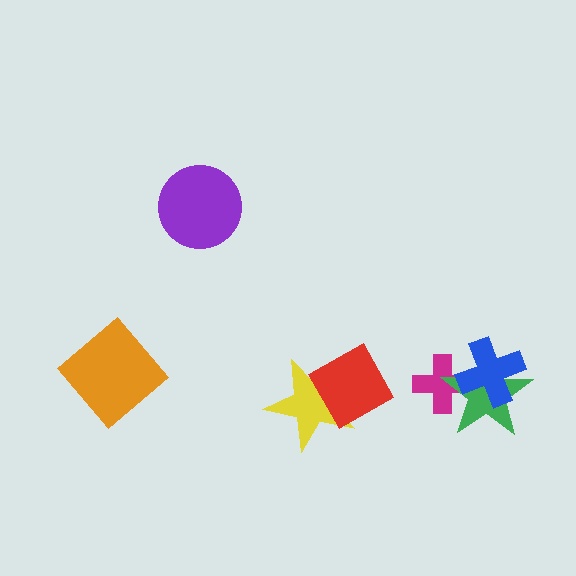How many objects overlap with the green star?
2 objects overlap with the green star.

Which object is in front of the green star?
The blue cross is in front of the green star.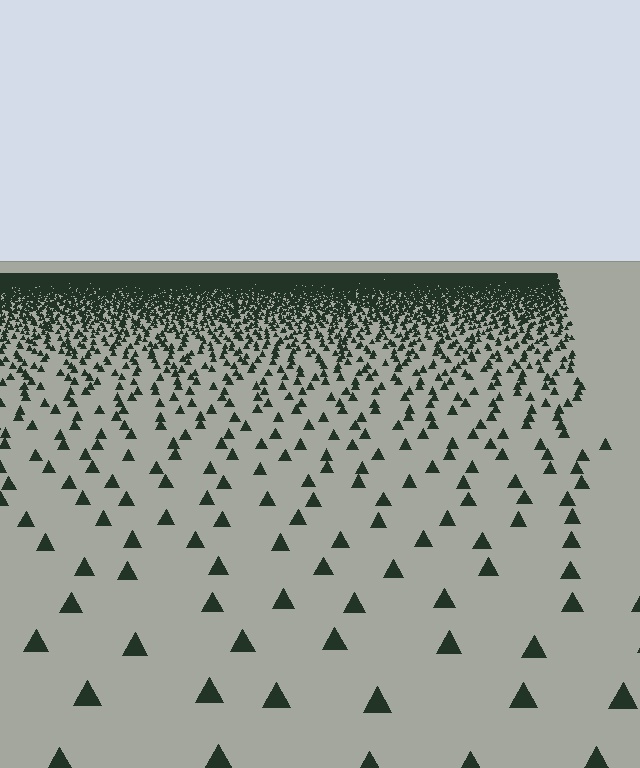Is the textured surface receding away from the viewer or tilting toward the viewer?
The surface is receding away from the viewer. Texture elements get smaller and denser toward the top.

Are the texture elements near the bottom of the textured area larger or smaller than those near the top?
Larger. Near the bottom, elements are closer to the viewer and appear at a bigger on-screen size.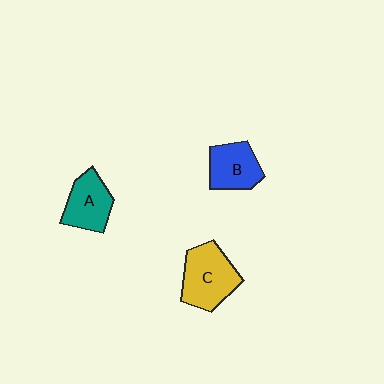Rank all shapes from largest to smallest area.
From largest to smallest: C (yellow), A (teal), B (blue).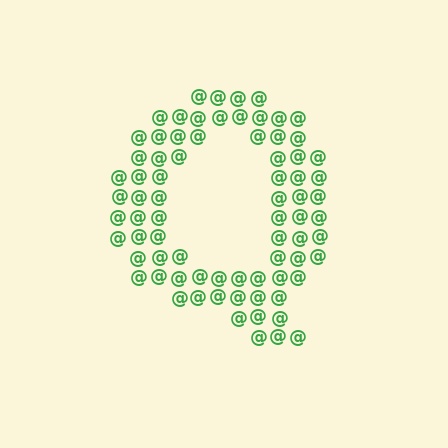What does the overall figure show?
The overall figure shows the letter Q.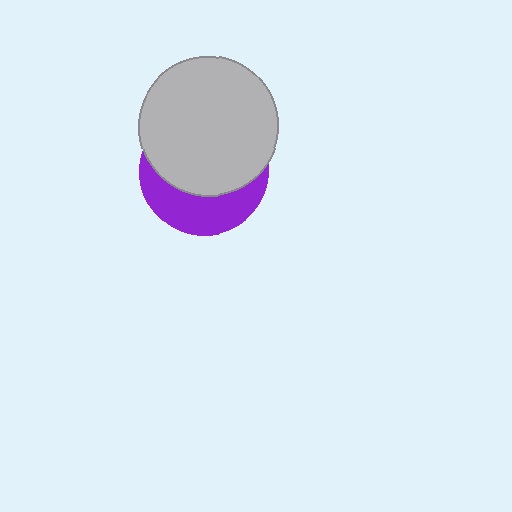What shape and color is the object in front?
The object in front is a light gray circle.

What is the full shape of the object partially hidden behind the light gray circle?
The partially hidden object is a purple circle.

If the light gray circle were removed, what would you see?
You would see the complete purple circle.